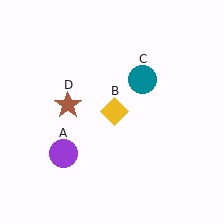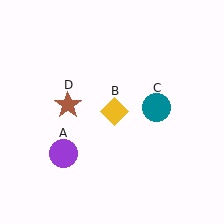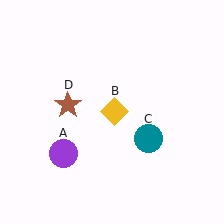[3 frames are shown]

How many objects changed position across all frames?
1 object changed position: teal circle (object C).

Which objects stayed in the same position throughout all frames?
Purple circle (object A) and yellow diamond (object B) and brown star (object D) remained stationary.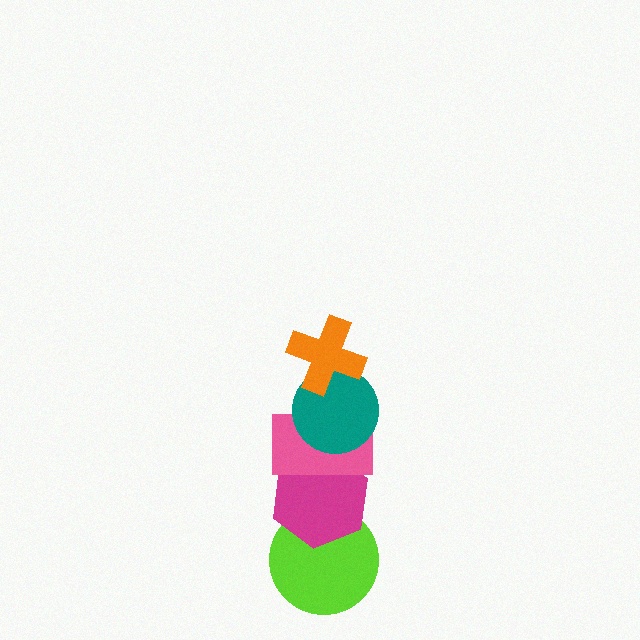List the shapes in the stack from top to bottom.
From top to bottom: the orange cross, the teal circle, the pink rectangle, the magenta hexagon, the lime circle.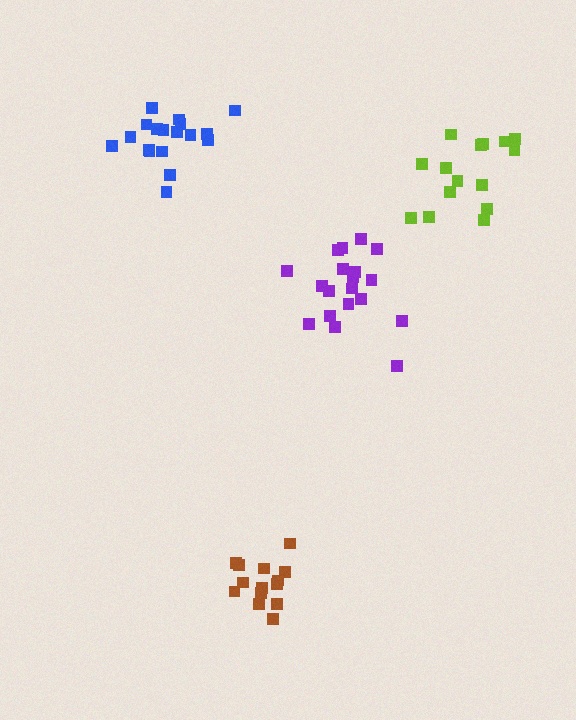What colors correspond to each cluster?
The clusters are colored: blue, brown, lime, purple.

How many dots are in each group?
Group 1: 18 dots, Group 2: 14 dots, Group 3: 15 dots, Group 4: 19 dots (66 total).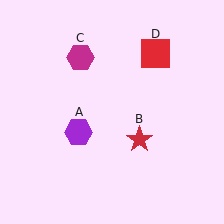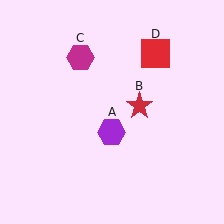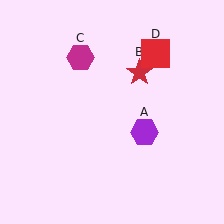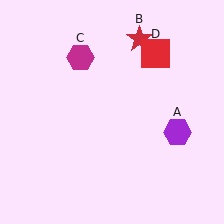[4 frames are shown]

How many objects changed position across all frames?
2 objects changed position: purple hexagon (object A), red star (object B).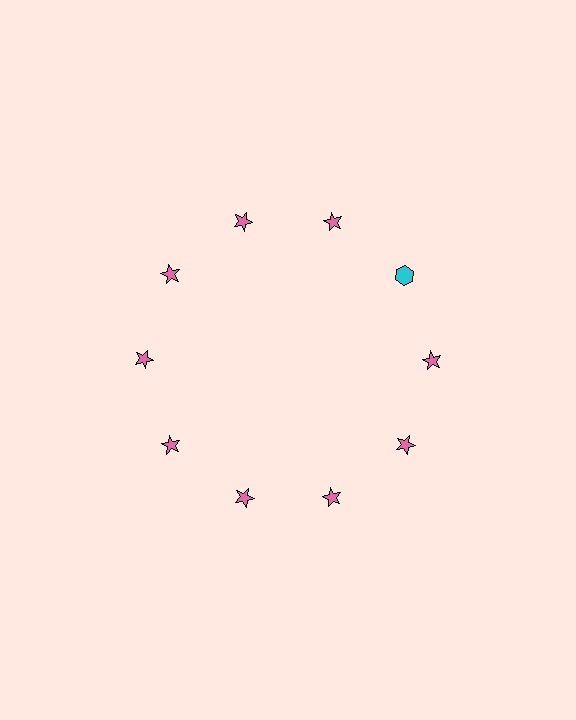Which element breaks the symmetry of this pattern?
The cyan hexagon at roughly the 2 o'clock position breaks the symmetry. All other shapes are pink stars.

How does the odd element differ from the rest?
It differs in both color (cyan instead of pink) and shape (hexagon instead of star).